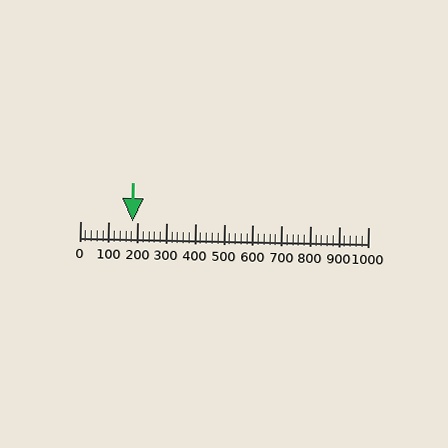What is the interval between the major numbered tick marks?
The major tick marks are spaced 100 units apart.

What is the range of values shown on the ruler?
The ruler shows values from 0 to 1000.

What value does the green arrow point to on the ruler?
The green arrow points to approximately 181.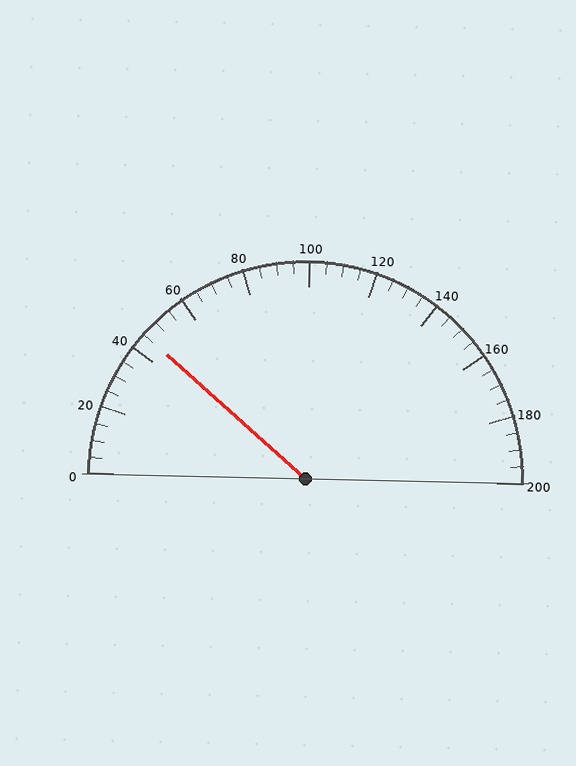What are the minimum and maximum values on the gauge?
The gauge ranges from 0 to 200.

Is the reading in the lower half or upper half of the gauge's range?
The reading is in the lower half of the range (0 to 200).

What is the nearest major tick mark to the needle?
The nearest major tick mark is 40.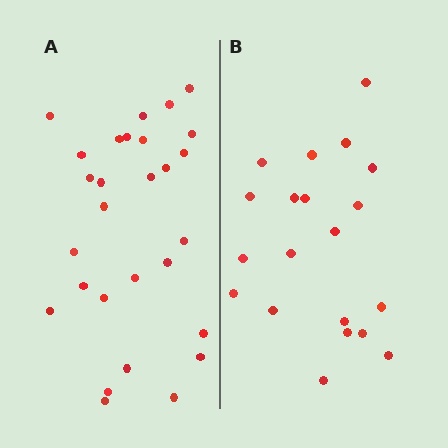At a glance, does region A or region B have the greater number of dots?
Region A (the left region) has more dots.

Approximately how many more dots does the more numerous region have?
Region A has roughly 8 or so more dots than region B.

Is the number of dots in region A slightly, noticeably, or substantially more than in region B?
Region A has noticeably more, but not dramatically so. The ratio is roughly 1.4 to 1.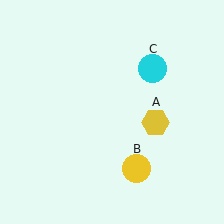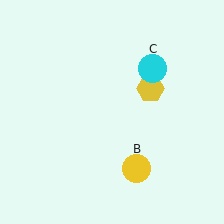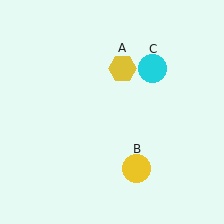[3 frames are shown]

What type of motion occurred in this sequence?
The yellow hexagon (object A) rotated counterclockwise around the center of the scene.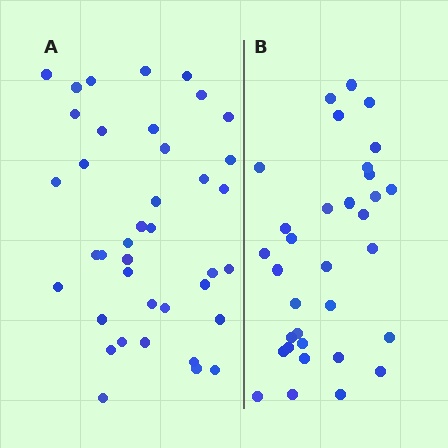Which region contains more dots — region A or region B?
Region A (the left region) has more dots.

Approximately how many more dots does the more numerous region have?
Region A has about 6 more dots than region B.